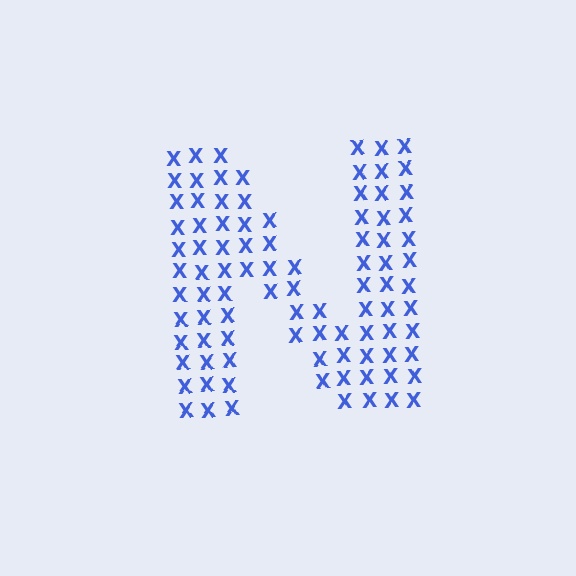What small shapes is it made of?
It is made of small letter X's.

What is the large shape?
The large shape is the letter N.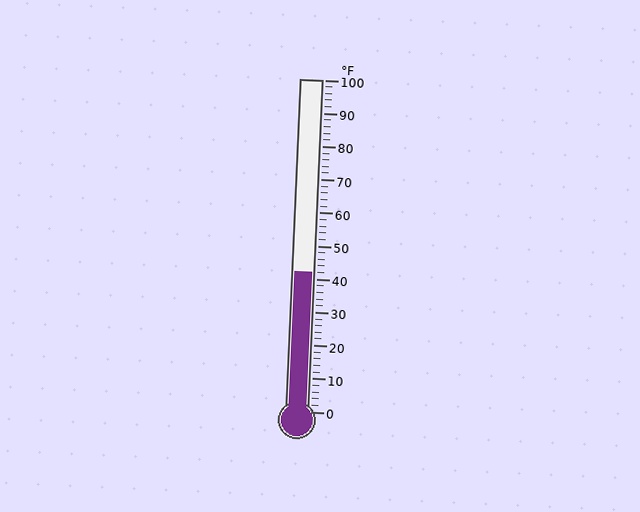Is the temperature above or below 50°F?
The temperature is below 50°F.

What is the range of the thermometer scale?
The thermometer scale ranges from 0°F to 100°F.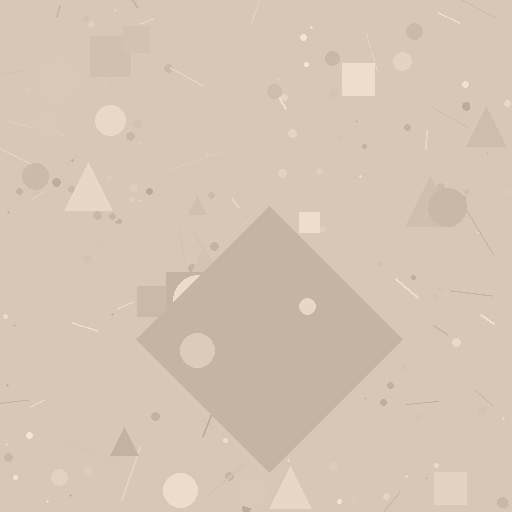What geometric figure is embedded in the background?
A diamond is embedded in the background.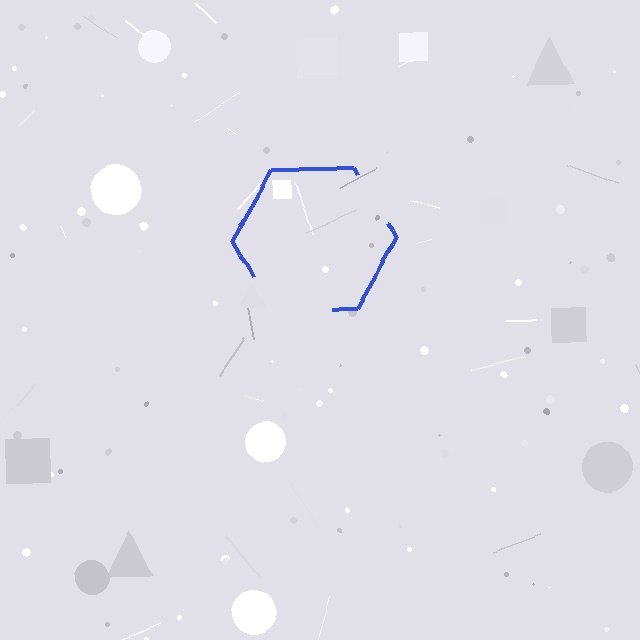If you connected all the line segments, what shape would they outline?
They would outline a hexagon.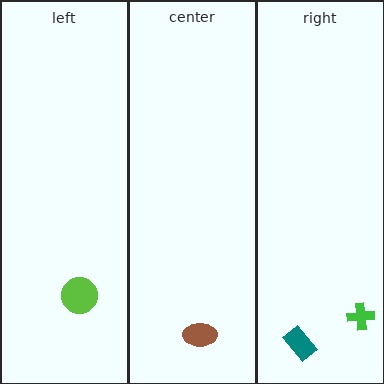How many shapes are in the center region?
1.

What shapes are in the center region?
The brown ellipse.